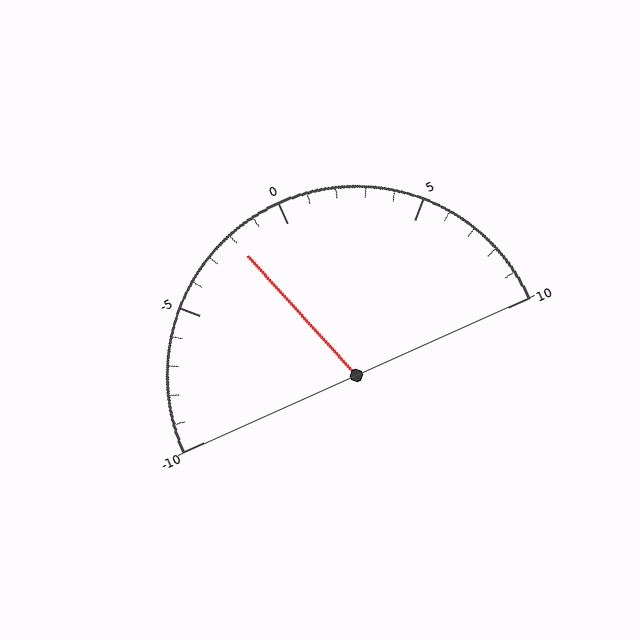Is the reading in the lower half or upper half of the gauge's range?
The reading is in the lower half of the range (-10 to 10).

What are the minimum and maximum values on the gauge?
The gauge ranges from -10 to 10.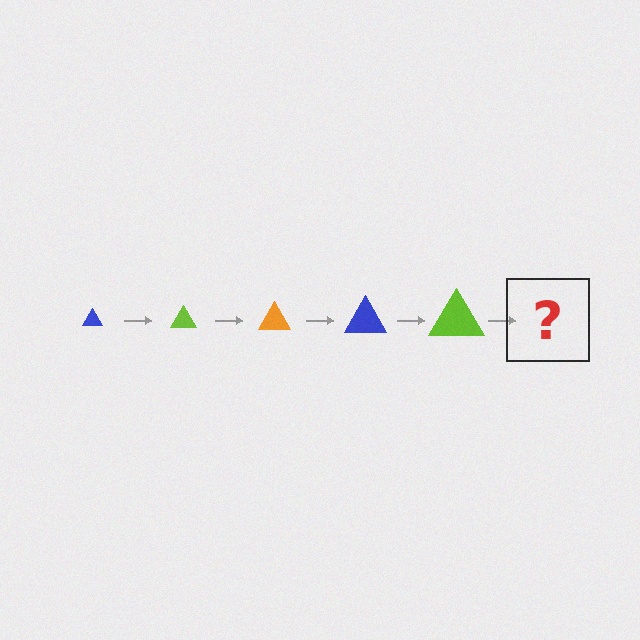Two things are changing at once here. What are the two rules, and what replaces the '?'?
The two rules are that the triangle grows larger each step and the color cycles through blue, lime, and orange. The '?' should be an orange triangle, larger than the previous one.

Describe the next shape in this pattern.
It should be an orange triangle, larger than the previous one.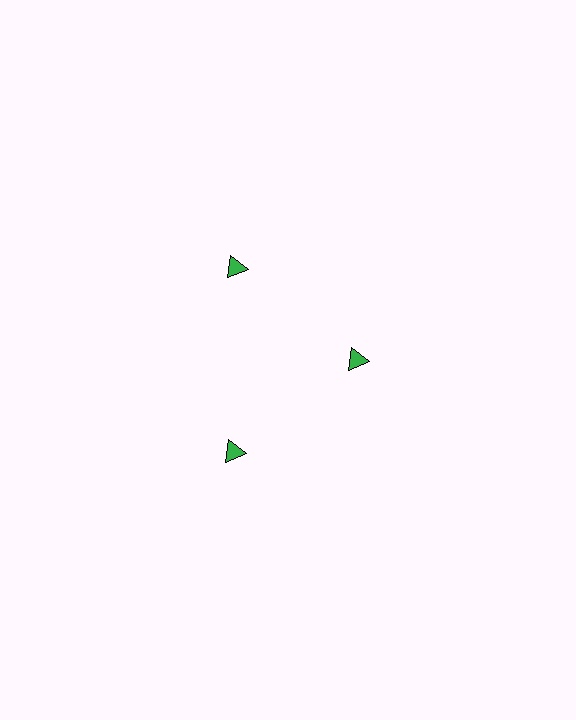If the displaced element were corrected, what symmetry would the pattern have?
It would have 3-fold rotational symmetry — the pattern would map onto itself every 120 degrees.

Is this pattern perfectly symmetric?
No. The 3 green triangles are arranged in a ring, but one element near the 3 o'clock position is pulled inward toward the center, breaking the 3-fold rotational symmetry.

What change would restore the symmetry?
The symmetry would be restored by moving it outward, back onto the ring so that all 3 triangles sit at equal angles and equal distance from the center.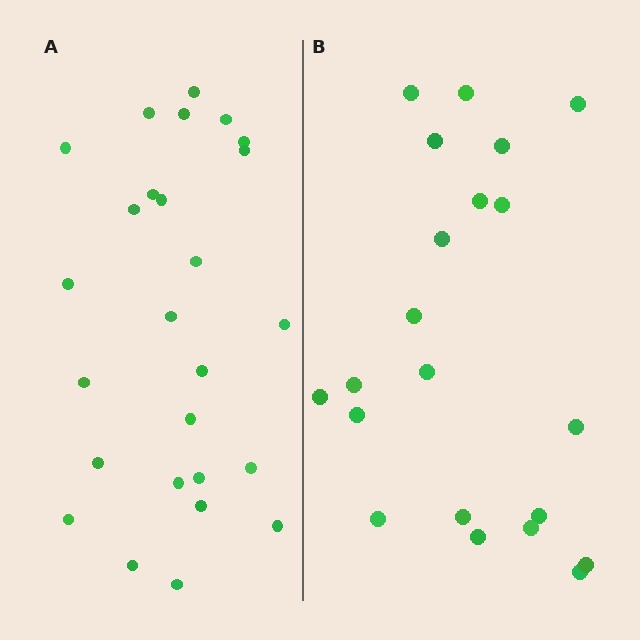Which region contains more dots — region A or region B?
Region A (the left region) has more dots.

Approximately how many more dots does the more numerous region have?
Region A has about 5 more dots than region B.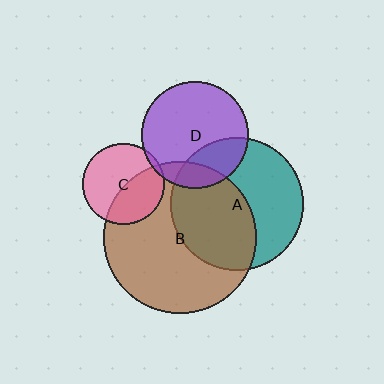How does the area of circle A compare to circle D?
Approximately 1.5 times.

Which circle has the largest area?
Circle B (brown).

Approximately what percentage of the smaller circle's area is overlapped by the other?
Approximately 5%.